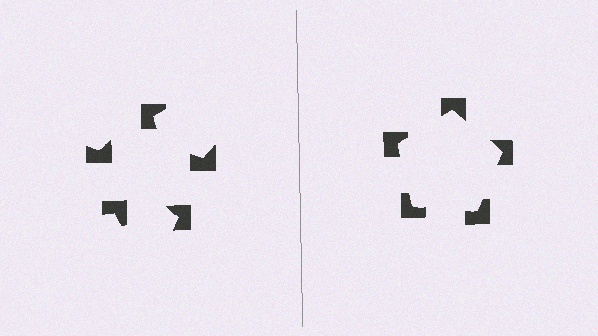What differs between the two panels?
The notched squares are positioned identically on both sides; only the wedge orientations differ. On the right they align to a pentagon; on the left they are misaligned.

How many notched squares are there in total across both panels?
10 — 5 on each side.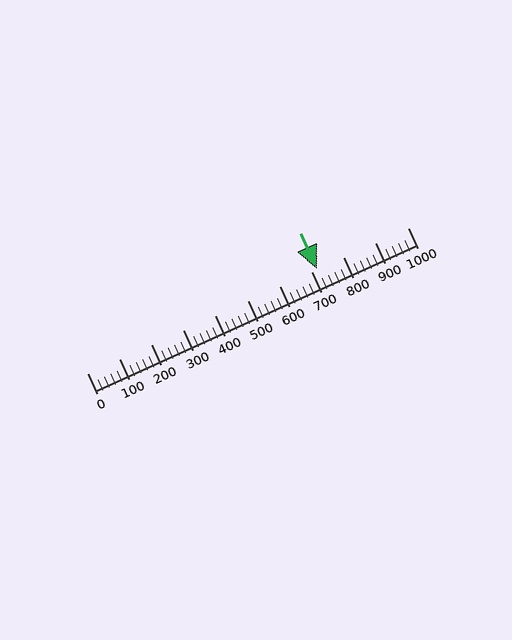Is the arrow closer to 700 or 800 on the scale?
The arrow is closer to 700.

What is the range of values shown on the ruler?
The ruler shows values from 0 to 1000.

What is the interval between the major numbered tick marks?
The major tick marks are spaced 100 units apart.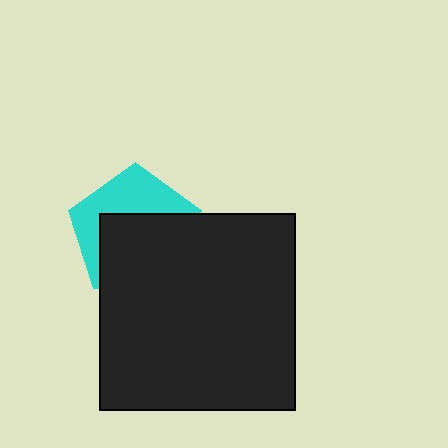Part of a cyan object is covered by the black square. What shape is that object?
It is a pentagon.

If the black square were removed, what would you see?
You would see the complete cyan pentagon.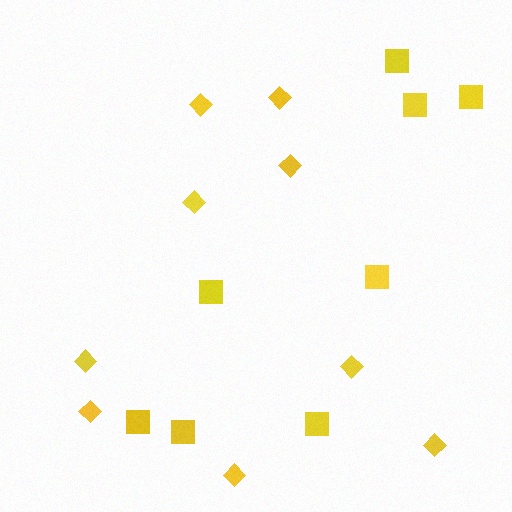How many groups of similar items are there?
There are 2 groups: one group of diamonds (9) and one group of squares (8).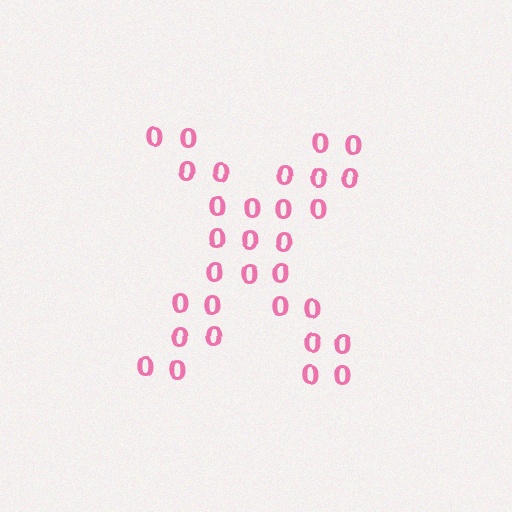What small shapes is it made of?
It is made of small digit 0's.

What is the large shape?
The large shape is the letter X.